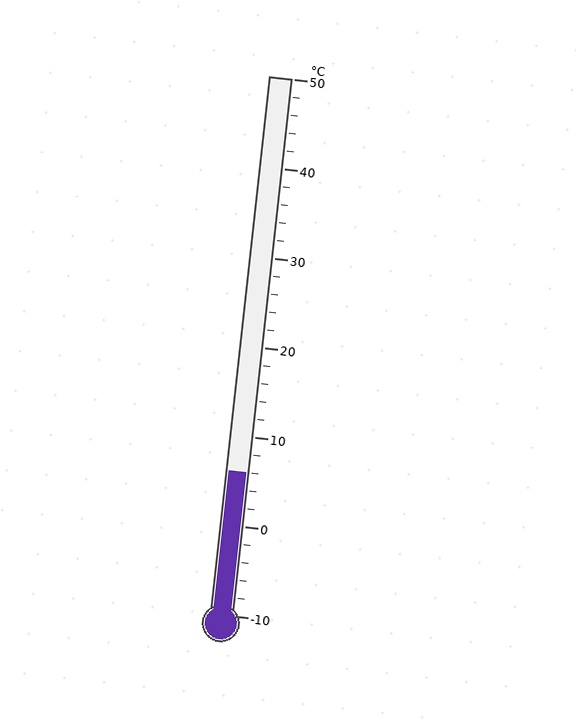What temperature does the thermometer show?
The thermometer shows approximately 6°C.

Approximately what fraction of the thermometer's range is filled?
The thermometer is filled to approximately 25% of its range.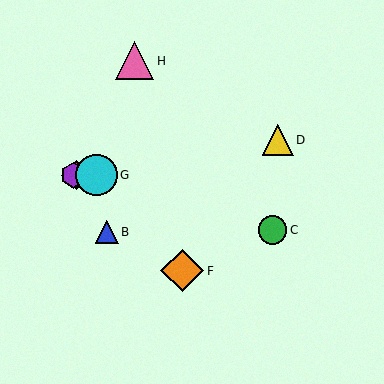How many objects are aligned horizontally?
3 objects (A, E, G) are aligned horizontally.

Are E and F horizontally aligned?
No, E is at y≈175 and F is at y≈271.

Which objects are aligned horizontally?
Objects A, E, G are aligned horizontally.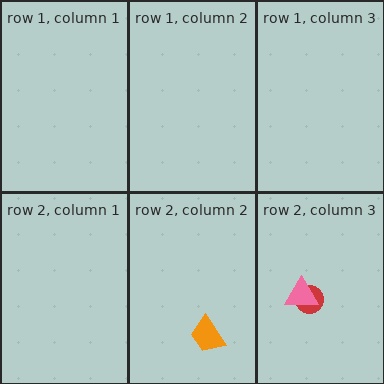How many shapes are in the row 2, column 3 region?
2.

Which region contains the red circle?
The row 2, column 3 region.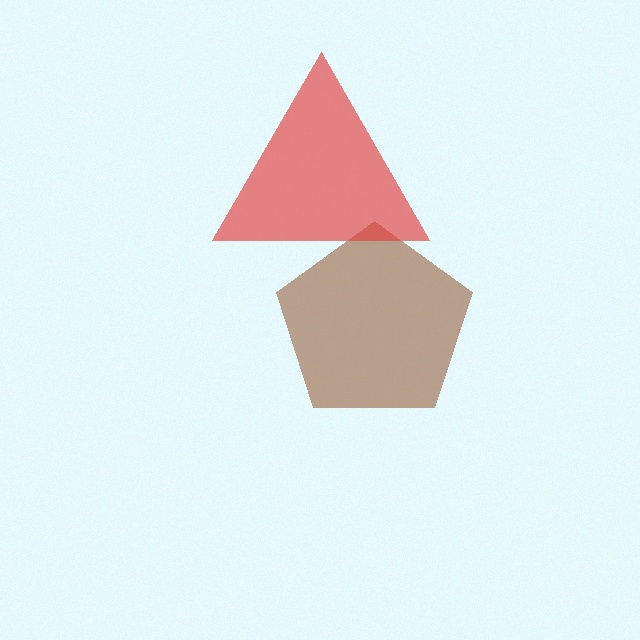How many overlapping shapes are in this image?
There are 2 overlapping shapes in the image.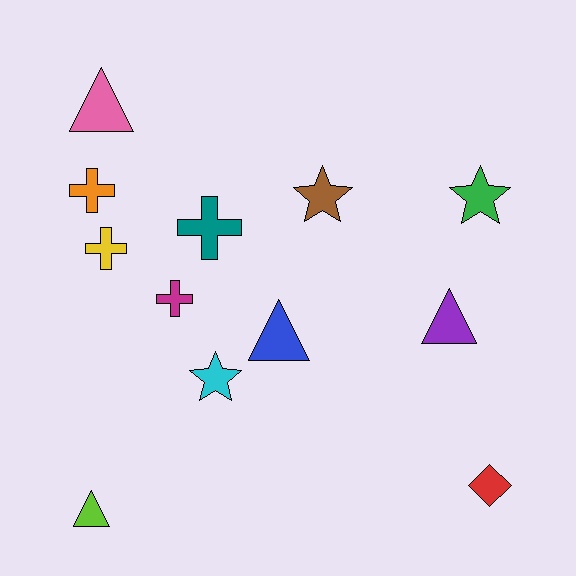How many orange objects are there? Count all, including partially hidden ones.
There is 1 orange object.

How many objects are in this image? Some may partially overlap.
There are 12 objects.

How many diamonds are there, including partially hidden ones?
There is 1 diamond.